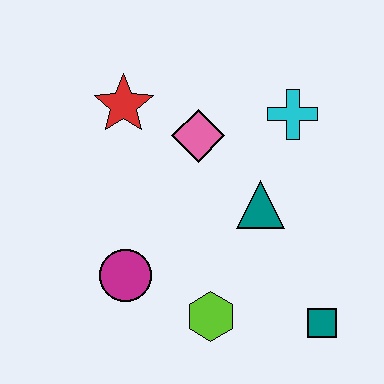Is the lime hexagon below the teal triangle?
Yes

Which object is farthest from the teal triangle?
The red star is farthest from the teal triangle.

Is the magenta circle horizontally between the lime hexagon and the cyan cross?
No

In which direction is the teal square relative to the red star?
The teal square is below the red star.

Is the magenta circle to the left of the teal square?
Yes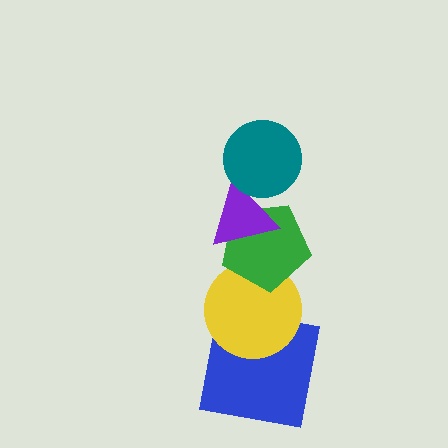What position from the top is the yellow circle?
The yellow circle is 4th from the top.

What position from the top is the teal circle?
The teal circle is 1st from the top.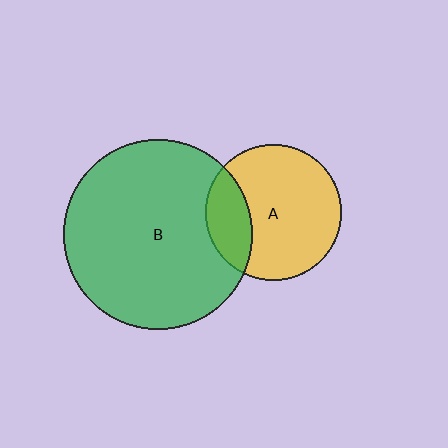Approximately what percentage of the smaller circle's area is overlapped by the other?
Approximately 25%.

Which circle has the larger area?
Circle B (green).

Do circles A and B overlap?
Yes.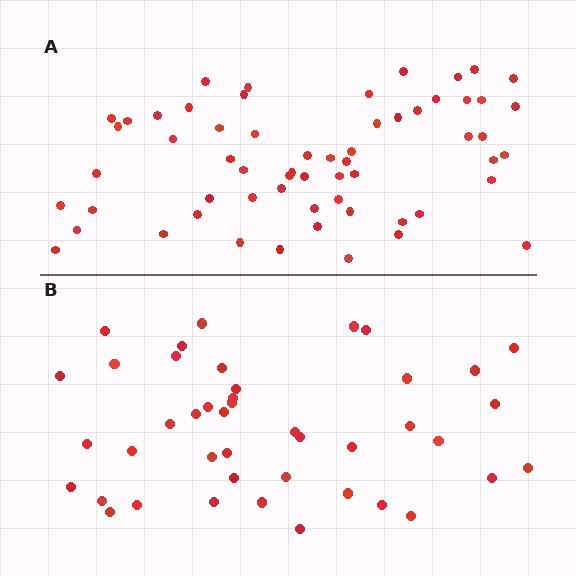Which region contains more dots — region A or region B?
Region A (the top region) has more dots.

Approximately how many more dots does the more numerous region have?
Region A has approximately 15 more dots than region B.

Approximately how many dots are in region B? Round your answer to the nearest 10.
About 40 dots. (The exact count is 43, which rounds to 40.)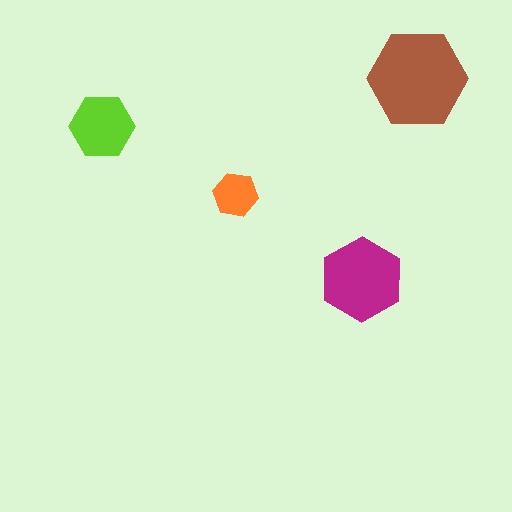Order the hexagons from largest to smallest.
the brown one, the magenta one, the lime one, the orange one.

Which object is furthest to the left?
The lime hexagon is leftmost.